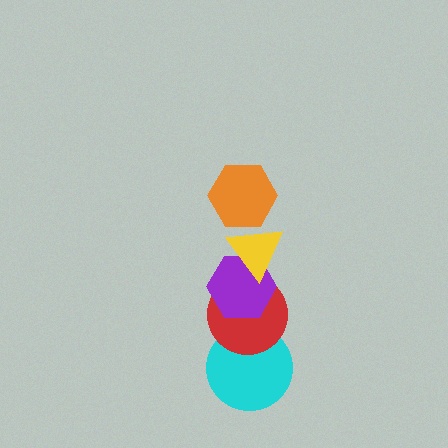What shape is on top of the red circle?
The purple hexagon is on top of the red circle.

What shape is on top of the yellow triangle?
The orange hexagon is on top of the yellow triangle.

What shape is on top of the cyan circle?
The red circle is on top of the cyan circle.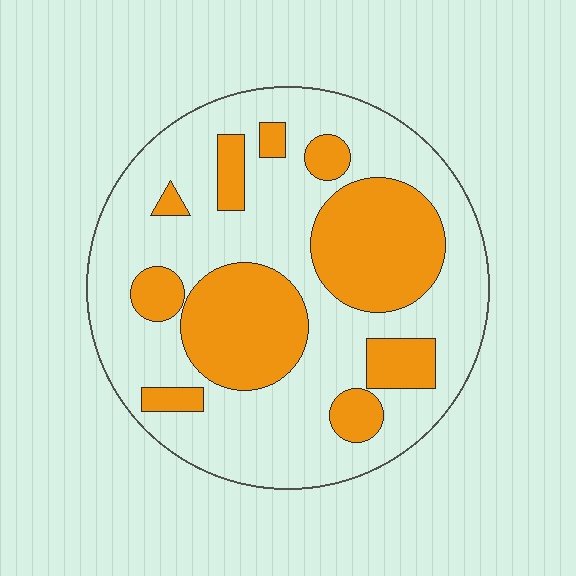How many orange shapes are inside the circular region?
10.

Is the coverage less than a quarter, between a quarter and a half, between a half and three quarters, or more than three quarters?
Between a quarter and a half.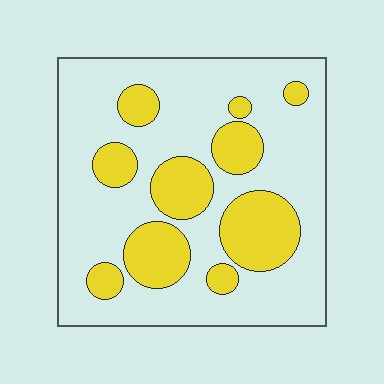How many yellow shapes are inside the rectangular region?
10.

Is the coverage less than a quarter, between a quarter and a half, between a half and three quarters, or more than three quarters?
Between a quarter and a half.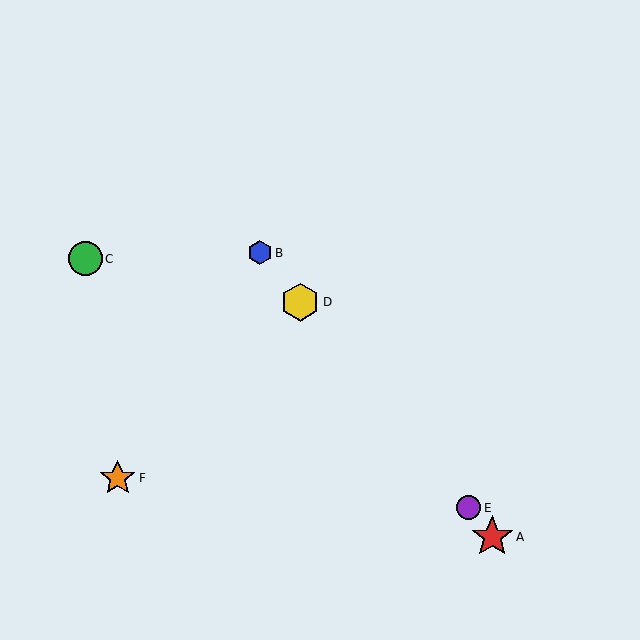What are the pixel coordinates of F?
Object F is at (118, 478).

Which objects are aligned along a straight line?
Objects A, B, D, E are aligned along a straight line.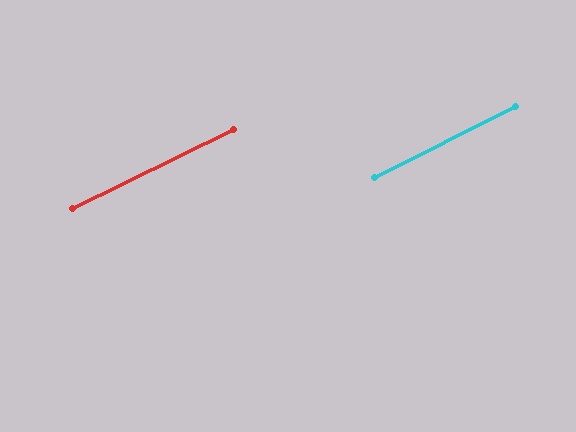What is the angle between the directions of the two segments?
Approximately 0 degrees.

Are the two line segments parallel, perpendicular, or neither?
Parallel — their directions differ by only 0.5°.